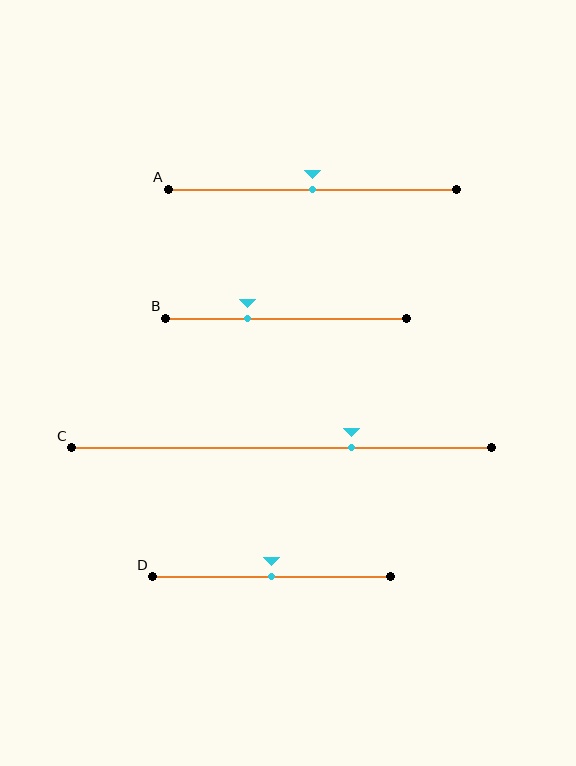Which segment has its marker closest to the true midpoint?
Segment A has its marker closest to the true midpoint.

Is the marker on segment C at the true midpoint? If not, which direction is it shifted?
No, the marker on segment C is shifted to the right by about 17% of the segment length.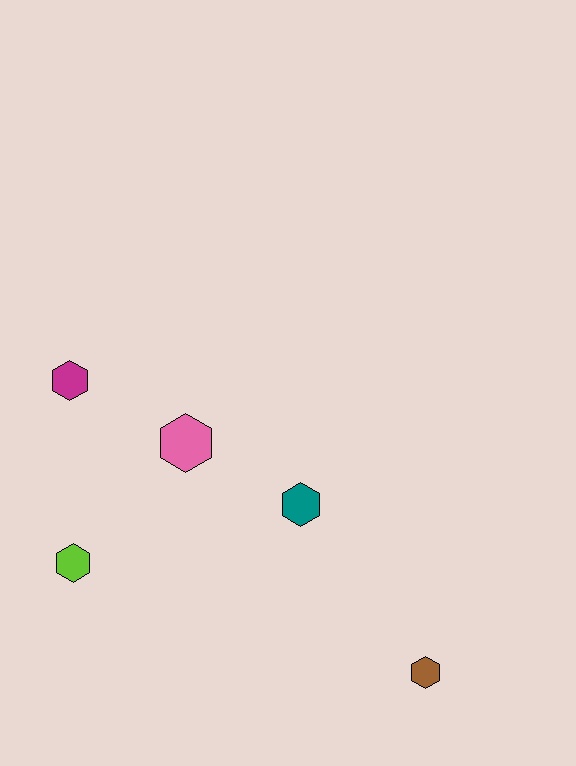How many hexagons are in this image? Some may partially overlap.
There are 5 hexagons.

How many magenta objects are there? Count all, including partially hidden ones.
There is 1 magenta object.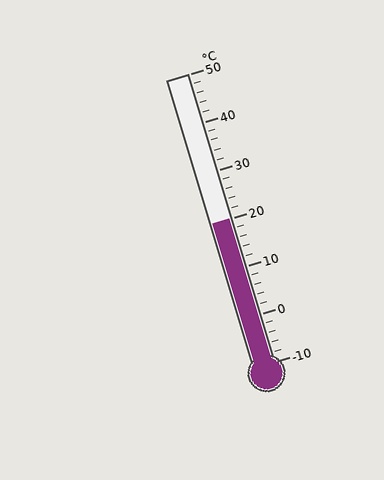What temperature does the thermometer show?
The thermometer shows approximately 20°C.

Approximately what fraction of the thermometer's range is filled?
The thermometer is filled to approximately 50% of its range.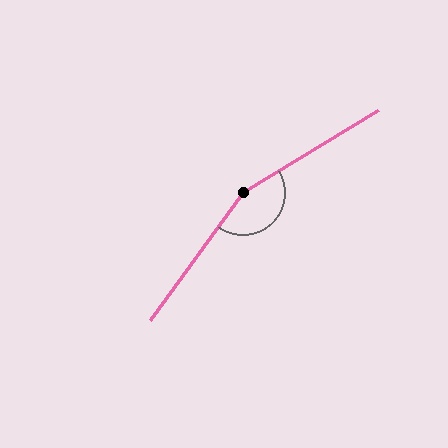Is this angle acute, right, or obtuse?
It is obtuse.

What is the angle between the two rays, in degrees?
Approximately 157 degrees.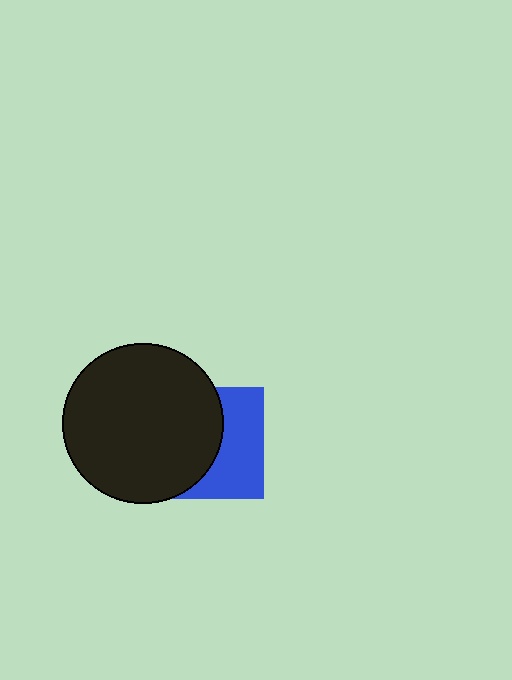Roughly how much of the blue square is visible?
A small part of it is visible (roughly 45%).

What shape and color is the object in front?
The object in front is a black circle.